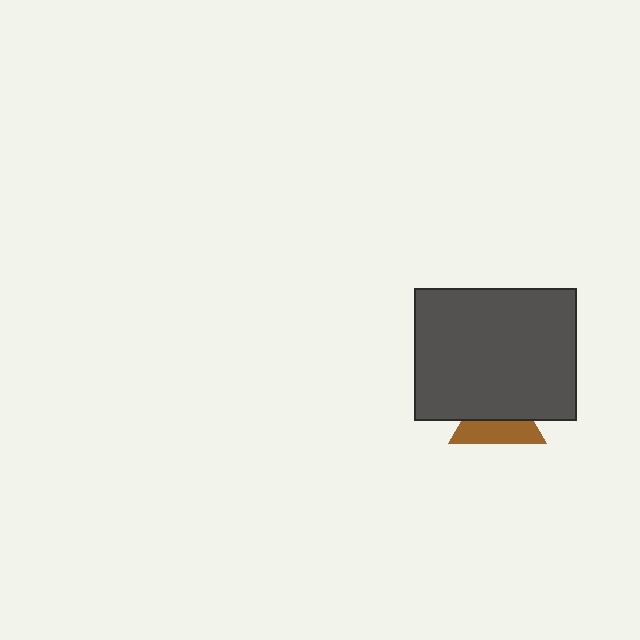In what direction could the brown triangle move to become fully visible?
The brown triangle could move down. That would shift it out from behind the dark gray rectangle entirely.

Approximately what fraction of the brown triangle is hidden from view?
Roughly 55% of the brown triangle is hidden behind the dark gray rectangle.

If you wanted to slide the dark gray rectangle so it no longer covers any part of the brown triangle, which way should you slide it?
Slide it up — that is the most direct way to separate the two shapes.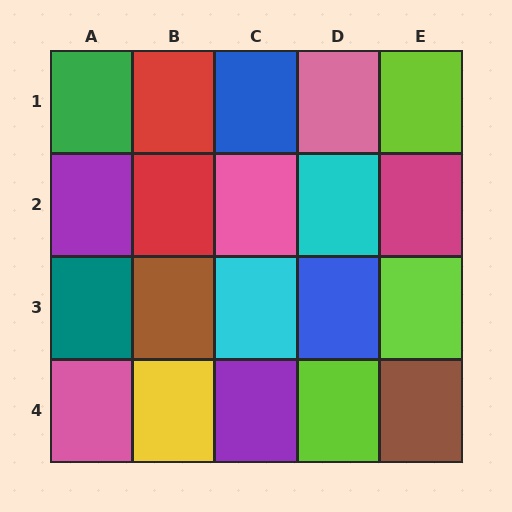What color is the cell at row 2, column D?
Cyan.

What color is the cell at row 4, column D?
Lime.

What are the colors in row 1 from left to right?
Green, red, blue, pink, lime.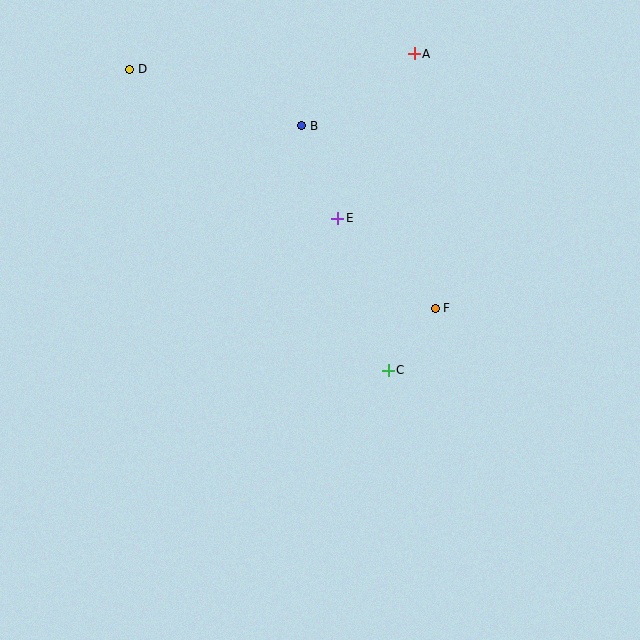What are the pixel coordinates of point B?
Point B is at (302, 126).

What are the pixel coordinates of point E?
Point E is at (338, 218).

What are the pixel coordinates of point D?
Point D is at (130, 69).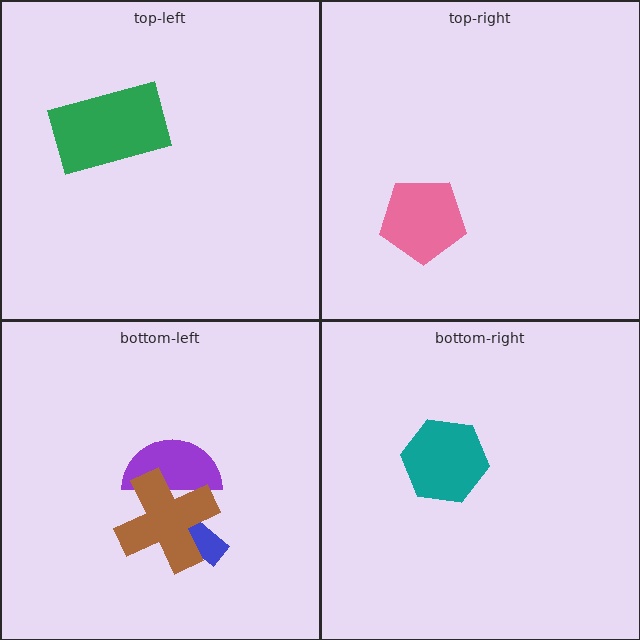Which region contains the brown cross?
The bottom-left region.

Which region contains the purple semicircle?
The bottom-left region.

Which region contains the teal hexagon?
The bottom-right region.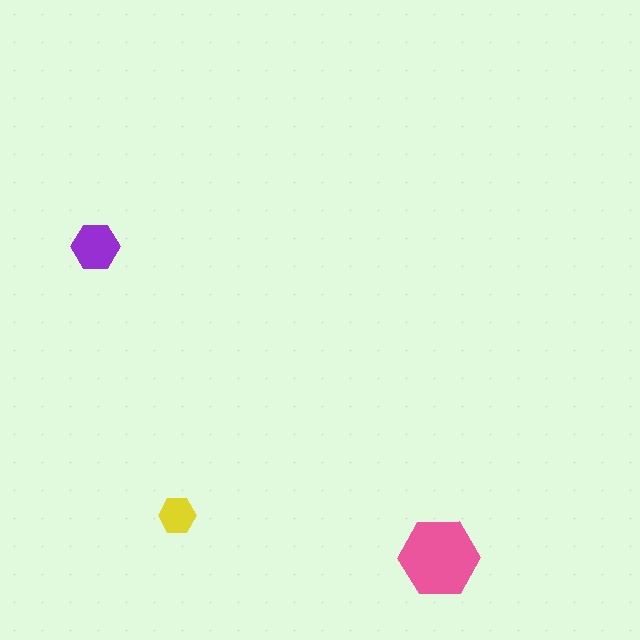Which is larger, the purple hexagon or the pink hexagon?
The pink one.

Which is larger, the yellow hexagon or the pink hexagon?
The pink one.